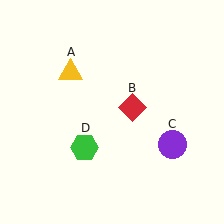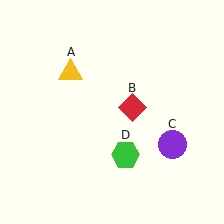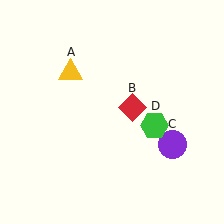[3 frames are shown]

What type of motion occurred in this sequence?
The green hexagon (object D) rotated counterclockwise around the center of the scene.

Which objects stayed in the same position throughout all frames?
Yellow triangle (object A) and red diamond (object B) and purple circle (object C) remained stationary.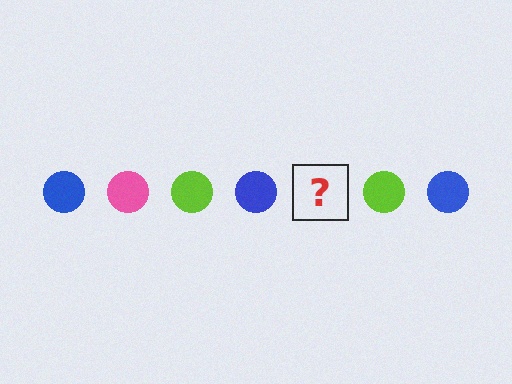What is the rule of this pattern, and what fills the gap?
The rule is that the pattern cycles through blue, pink, lime circles. The gap should be filled with a pink circle.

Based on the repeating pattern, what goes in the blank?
The blank should be a pink circle.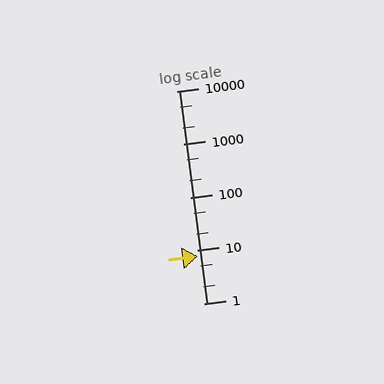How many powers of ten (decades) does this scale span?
The scale spans 4 decades, from 1 to 10000.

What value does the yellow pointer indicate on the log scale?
The pointer indicates approximately 7.6.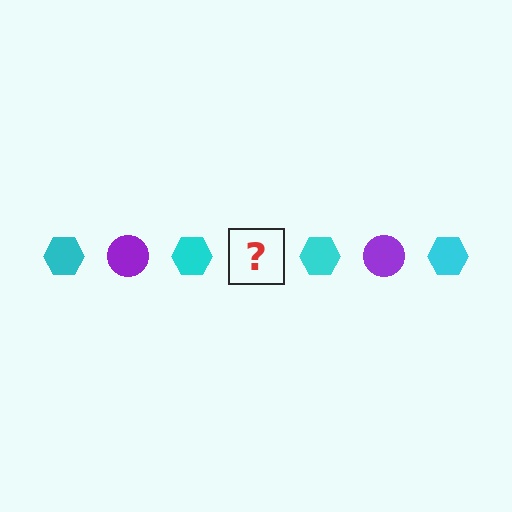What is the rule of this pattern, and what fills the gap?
The rule is that the pattern alternates between cyan hexagon and purple circle. The gap should be filled with a purple circle.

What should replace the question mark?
The question mark should be replaced with a purple circle.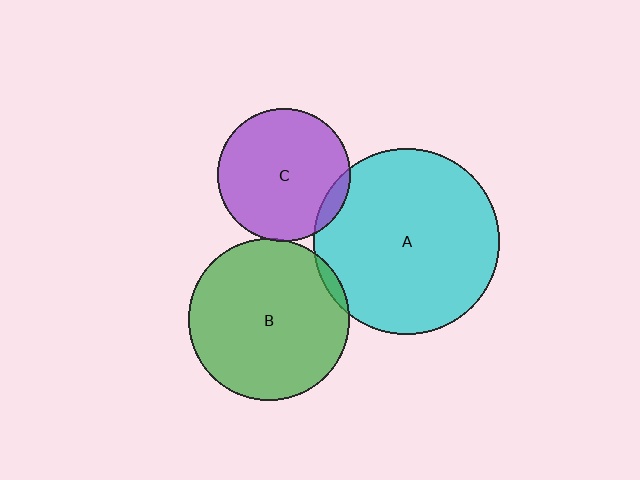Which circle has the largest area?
Circle A (cyan).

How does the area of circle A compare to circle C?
Approximately 2.0 times.